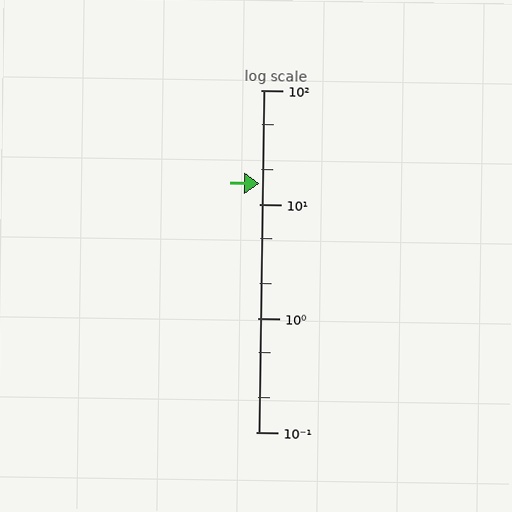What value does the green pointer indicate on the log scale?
The pointer indicates approximately 15.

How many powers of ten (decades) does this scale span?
The scale spans 3 decades, from 0.1 to 100.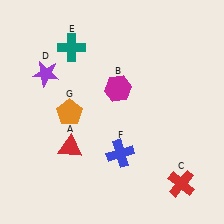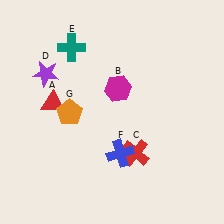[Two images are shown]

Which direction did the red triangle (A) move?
The red triangle (A) moved up.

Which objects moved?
The objects that moved are: the red triangle (A), the red cross (C).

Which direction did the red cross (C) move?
The red cross (C) moved left.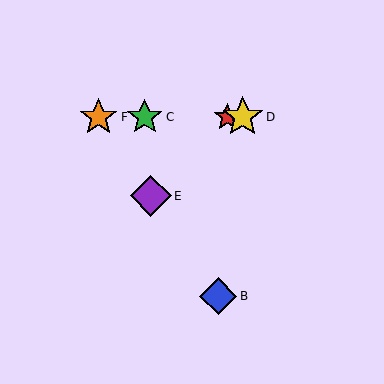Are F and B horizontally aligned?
No, F is at y≈117 and B is at y≈296.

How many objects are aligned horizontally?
4 objects (A, C, D, F) are aligned horizontally.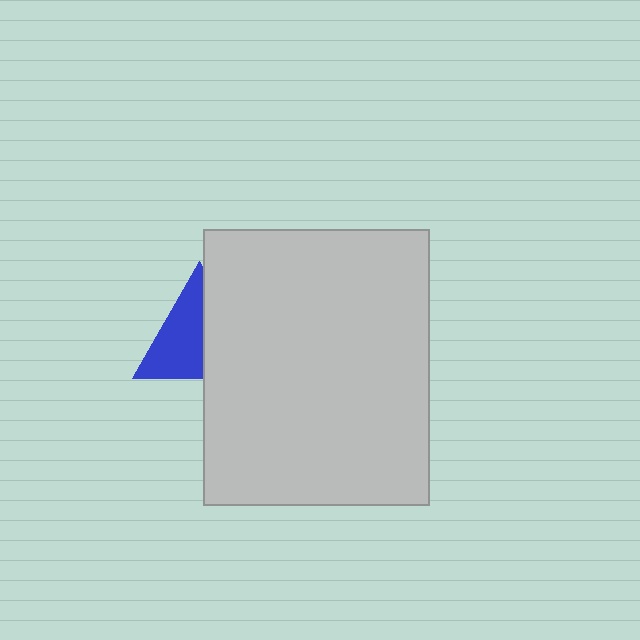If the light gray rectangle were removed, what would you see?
You would see the complete blue triangle.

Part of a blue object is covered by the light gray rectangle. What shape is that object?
It is a triangle.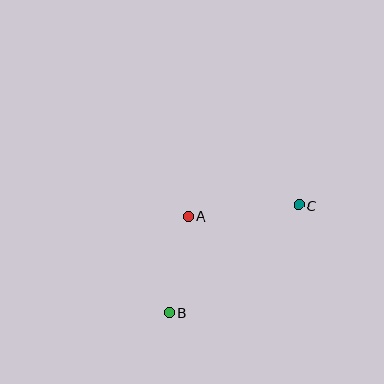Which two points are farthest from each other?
Points B and C are farthest from each other.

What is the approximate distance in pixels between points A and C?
The distance between A and C is approximately 111 pixels.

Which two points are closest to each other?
Points A and B are closest to each other.